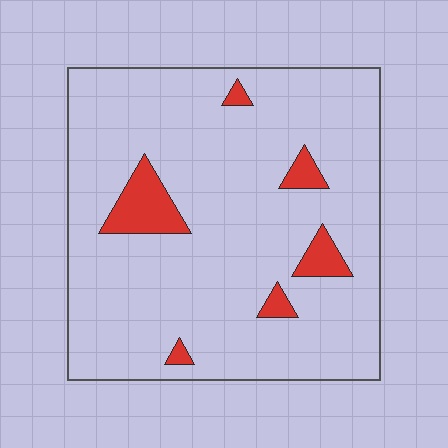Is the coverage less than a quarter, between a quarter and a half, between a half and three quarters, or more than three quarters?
Less than a quarter.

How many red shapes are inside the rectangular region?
6.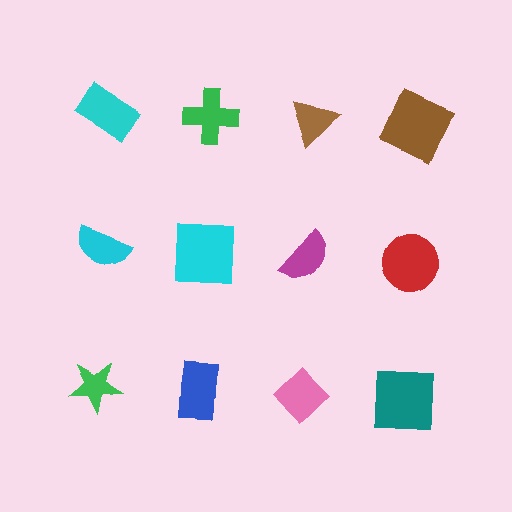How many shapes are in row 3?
4 shapes.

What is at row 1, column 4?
A brown square.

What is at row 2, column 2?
A cyan square.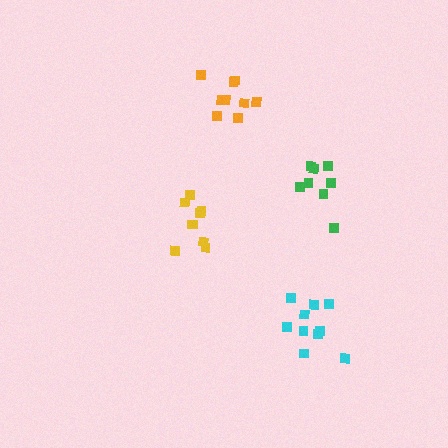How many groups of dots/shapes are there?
There are 4 groups.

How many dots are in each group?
Group 1: 9 dots, Group 2: 9 dots, Group 3: 8 dots, Group 4: 10 dots (36 total).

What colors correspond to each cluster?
The clusters are colored: yellow, orange, green, cyan.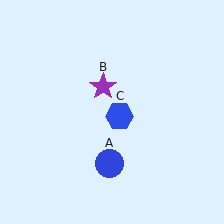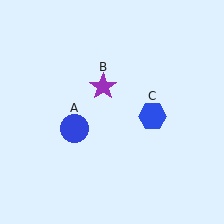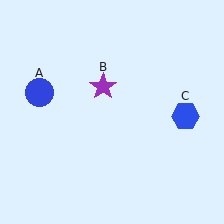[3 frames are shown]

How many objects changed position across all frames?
2 objects changed position: blue circle (object A), blue hexagon (object C).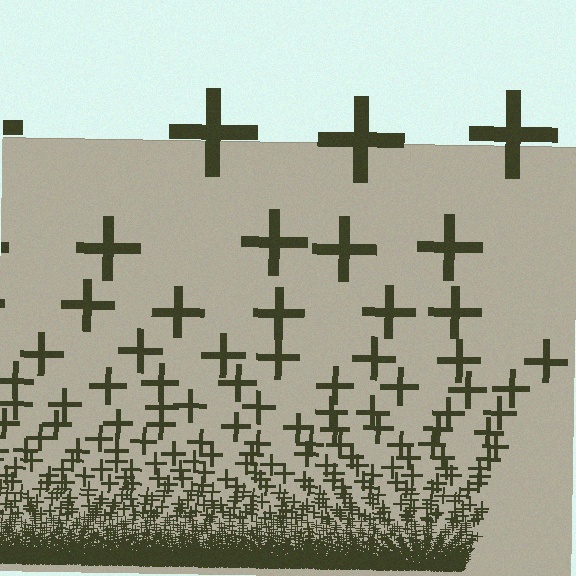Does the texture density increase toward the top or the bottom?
Density increases toward the bottom.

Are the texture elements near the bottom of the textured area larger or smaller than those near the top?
Smaller. The gradient is inverted — elements near the bottom are smaller and denser.